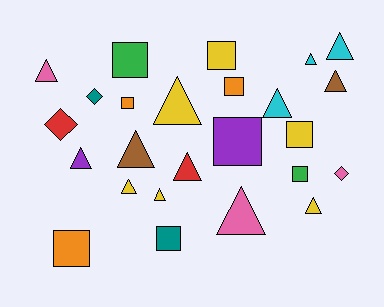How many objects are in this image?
There are 25 objects.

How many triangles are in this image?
There are 13 triangles.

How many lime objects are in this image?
There are no lime objects.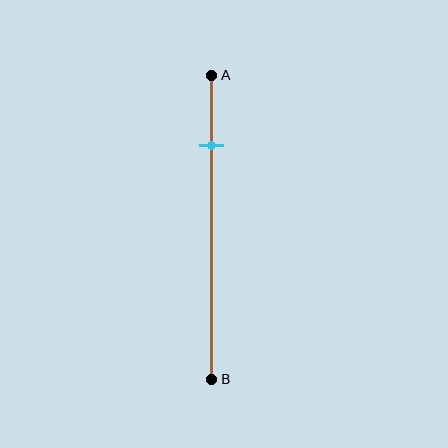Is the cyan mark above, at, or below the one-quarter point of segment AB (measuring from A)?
The cyan mark is approximately at the one-quarter point of segment AB.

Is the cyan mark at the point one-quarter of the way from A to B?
Yes, the mark is approximately at the one-quarter point.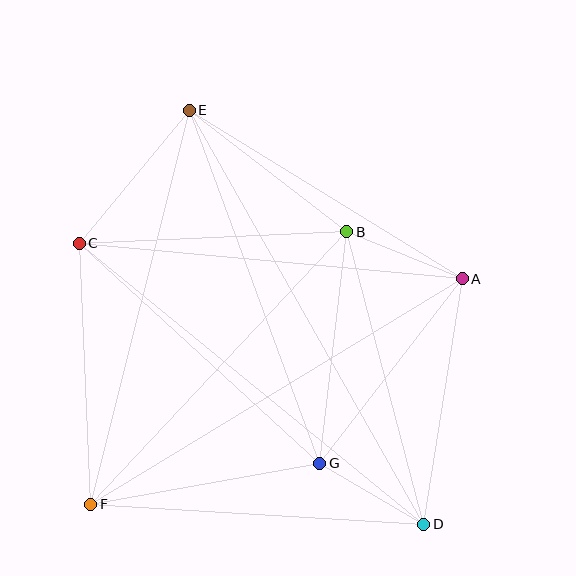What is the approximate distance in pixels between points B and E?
The distance between B and E is approximately 199 pixels.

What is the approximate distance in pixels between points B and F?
The distance between B and F is approximately 374 pixels.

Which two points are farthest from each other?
Points D and E are farthest from each other.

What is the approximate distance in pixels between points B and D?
The distance between B and D is approximately 302 pixels.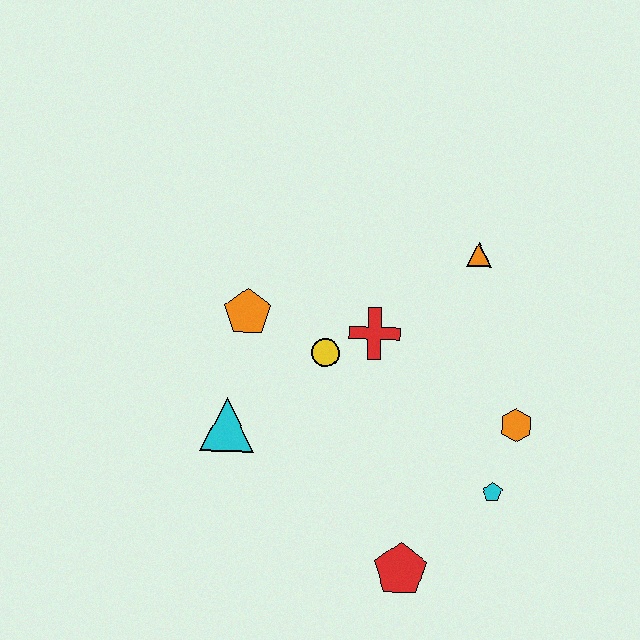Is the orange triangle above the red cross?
Yes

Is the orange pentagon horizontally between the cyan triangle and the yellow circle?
Yes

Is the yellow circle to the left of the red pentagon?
Yes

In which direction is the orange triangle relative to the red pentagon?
The orange triangle is above the red pentagon.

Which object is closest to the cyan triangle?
The orange pentagon is closest to the cyan triangle.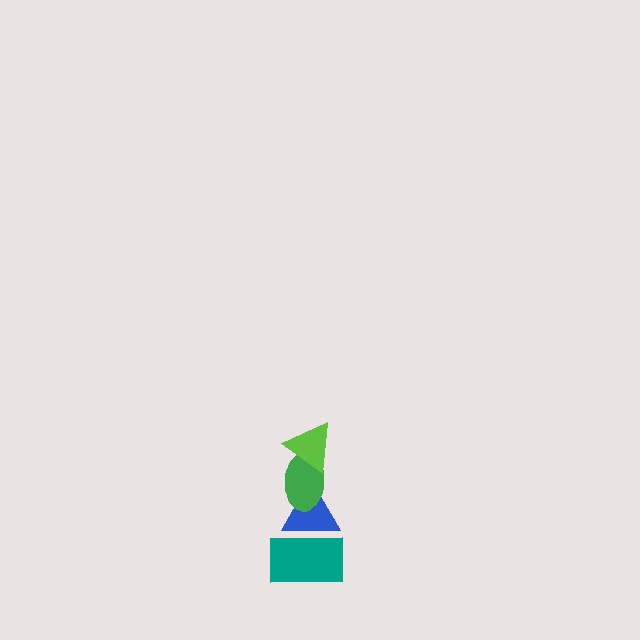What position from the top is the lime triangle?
The lime triangle is 1st from the top.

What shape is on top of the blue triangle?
The green ellipse is on top of the blue triangle.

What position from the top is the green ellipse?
The green ellipse is 2nd from the top.